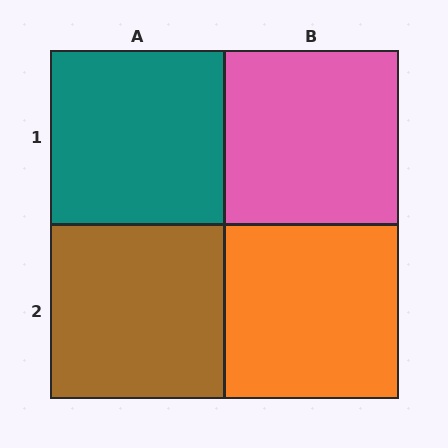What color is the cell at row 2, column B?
Orange.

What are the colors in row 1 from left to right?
Teal, pink.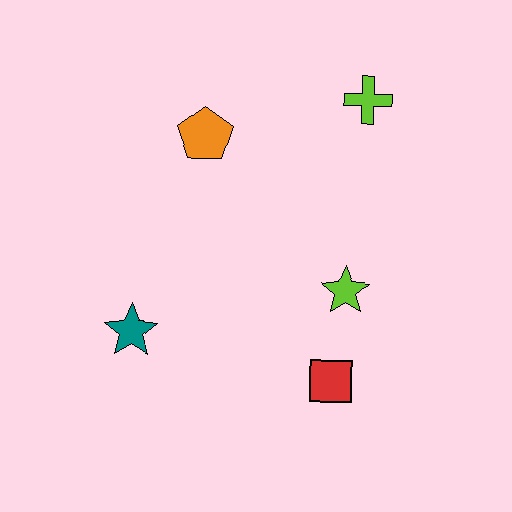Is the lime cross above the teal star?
Yes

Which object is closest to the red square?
The lime star is closest to the red square.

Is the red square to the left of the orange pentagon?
No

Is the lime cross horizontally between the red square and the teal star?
No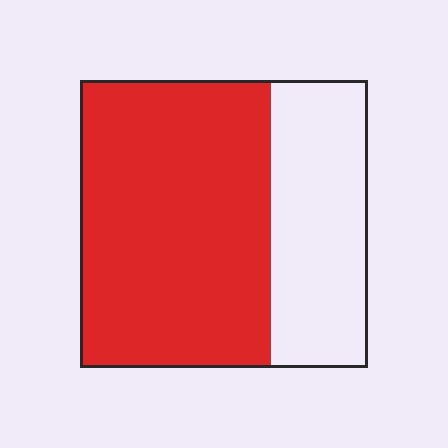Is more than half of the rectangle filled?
Yes.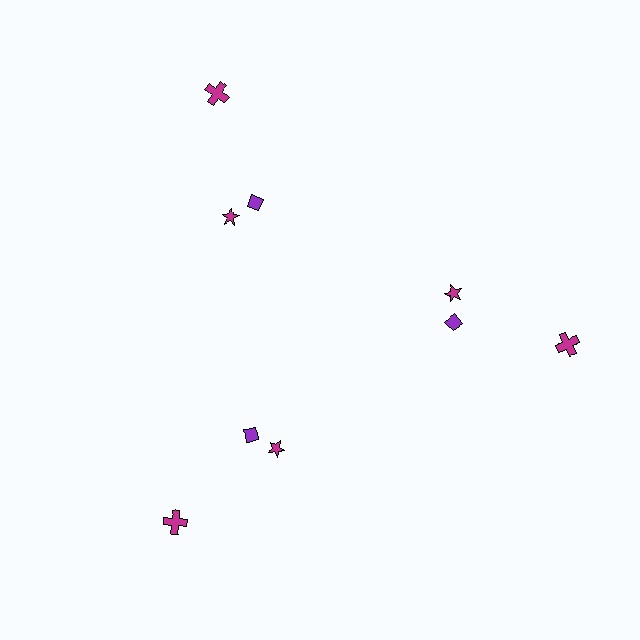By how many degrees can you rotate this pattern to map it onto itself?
The pattern maps onto itself every 120 degrees of rotation.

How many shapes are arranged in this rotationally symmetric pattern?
There are 9 shapes, arranged in 3 groups of 3.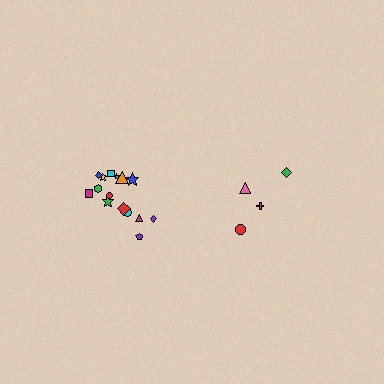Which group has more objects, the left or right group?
The left group.